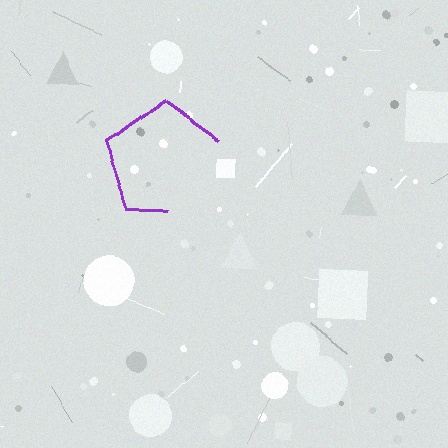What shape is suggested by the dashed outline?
The dashed outline suggests a pentagon.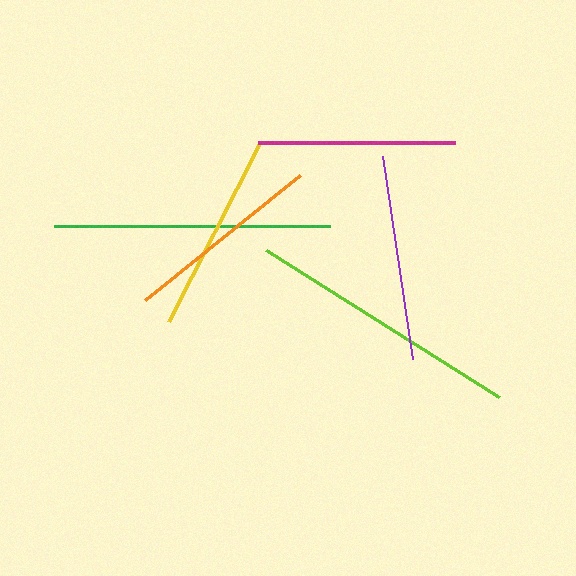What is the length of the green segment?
The green segment is approximately 276 pixels long.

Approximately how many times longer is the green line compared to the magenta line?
The green line is approximately 1.4 times the length of the magenta line.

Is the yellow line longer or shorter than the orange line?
The yellow line is longer than the orange line.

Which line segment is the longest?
The green line is the longest at approximately 276 pixels.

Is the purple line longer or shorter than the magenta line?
The purple line is longer than the magenta line.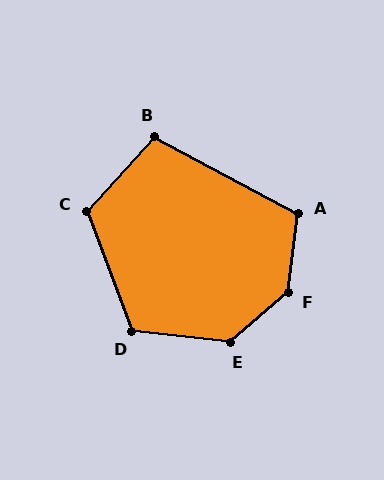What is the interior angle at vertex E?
Approximately 133 degrees (obtuse).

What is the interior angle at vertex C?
Approximately 117 degrees (obtuse).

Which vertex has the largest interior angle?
F, at approximately 138 degrees.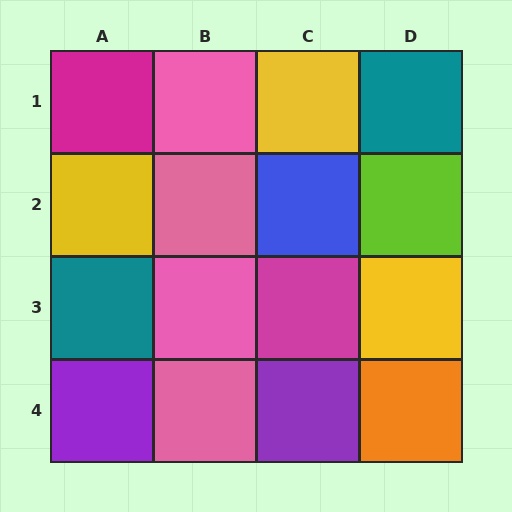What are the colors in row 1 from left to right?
Magenta, pink, yellow, teal.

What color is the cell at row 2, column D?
Lime.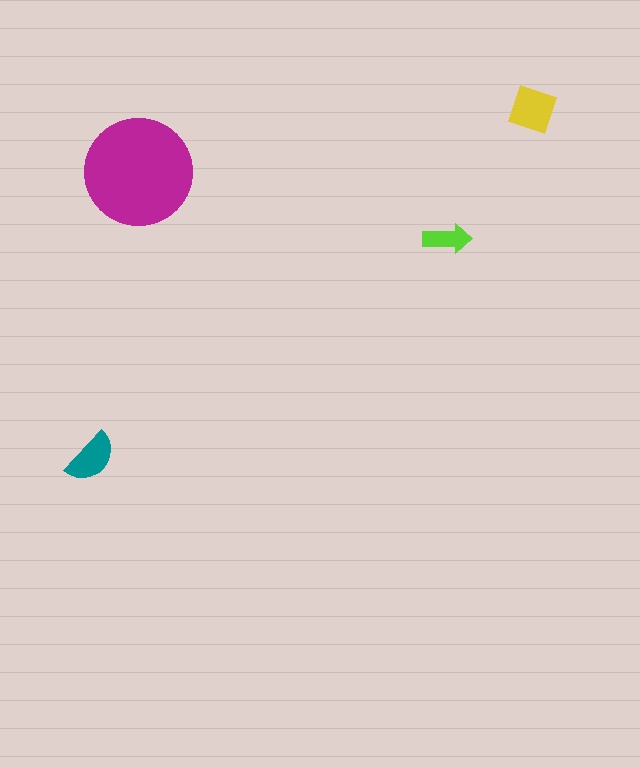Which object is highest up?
The yellow diamond is topmost.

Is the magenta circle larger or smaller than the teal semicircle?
Larger.